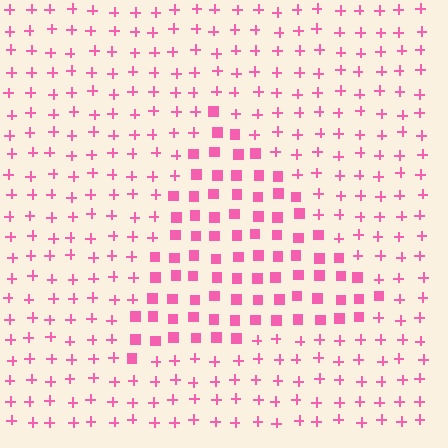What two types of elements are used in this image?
The image uses squares inside the triangle region and plus signs outside it.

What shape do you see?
I see a triangle.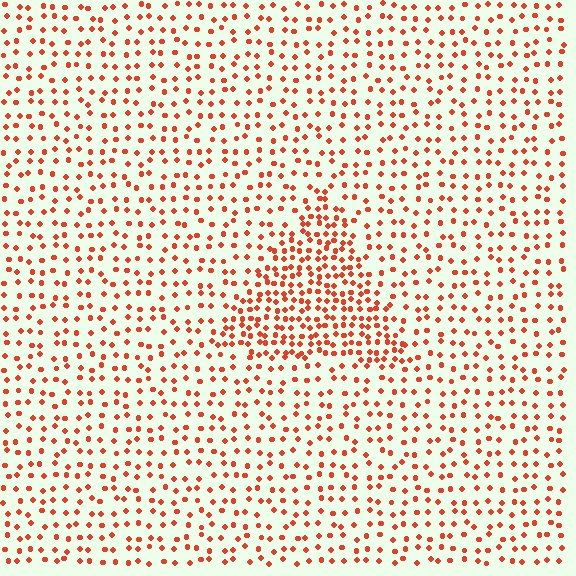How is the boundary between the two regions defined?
The boundary is defined by a change in element density (approximately 2.0x ratio). All elements are the same color, size, and shape.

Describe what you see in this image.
The image contains small red elements arranged at two different densities. A triangle-shaped region is visible where the elements are more densely packed than the surrounding area.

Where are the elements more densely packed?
The elements are more densely packed inside the triangle boundary.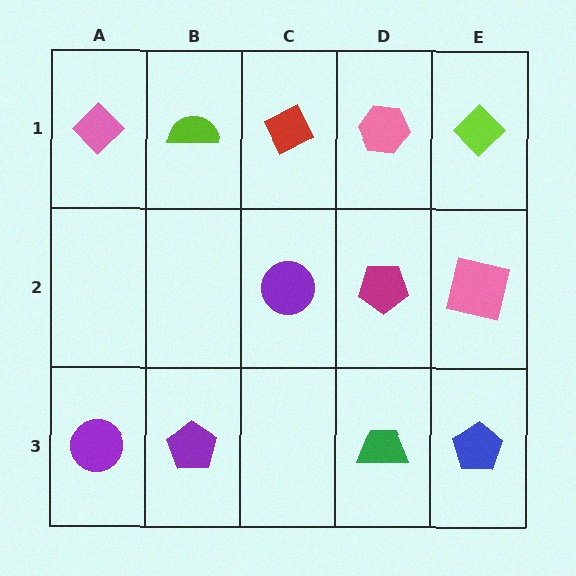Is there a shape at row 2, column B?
No, that cell is empty.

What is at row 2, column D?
A magenta pentagon.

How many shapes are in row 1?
5 shapes.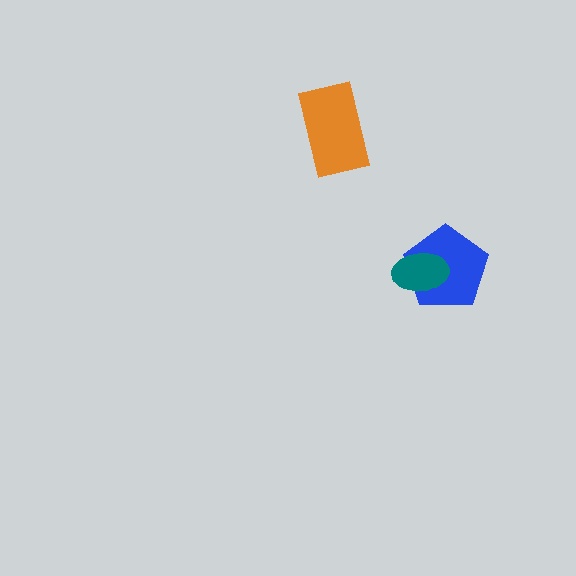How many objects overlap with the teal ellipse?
1 object overlaps with the teal ellipse.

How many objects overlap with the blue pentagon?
1 object overlaps with the blue pentagon.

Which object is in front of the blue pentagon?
The teal ellipse is in front of the blue pentagon.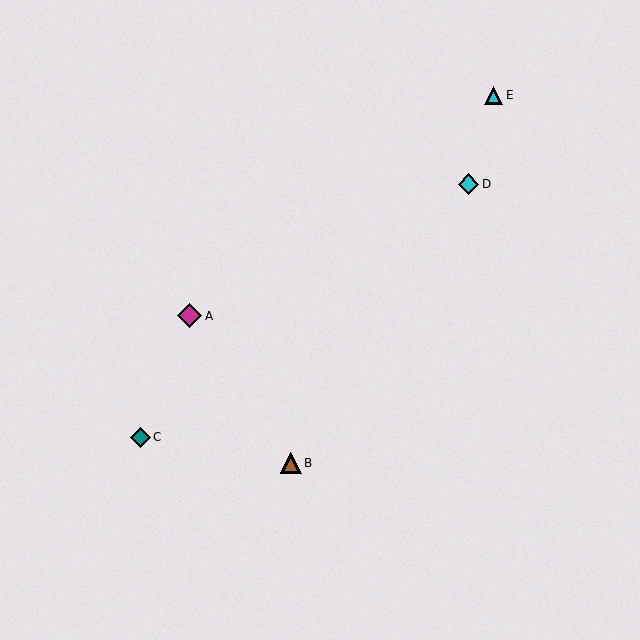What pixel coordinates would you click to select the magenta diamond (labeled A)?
Click at (190, 316) to select the magenta diamond A.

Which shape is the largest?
The magenta diamond (labeled A) is the largest.